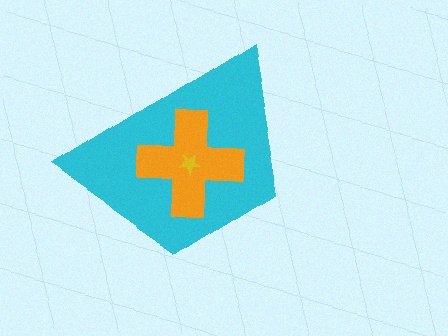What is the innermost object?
The yellow star.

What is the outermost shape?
The cyan trapezoid.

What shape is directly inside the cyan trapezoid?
The orange cross.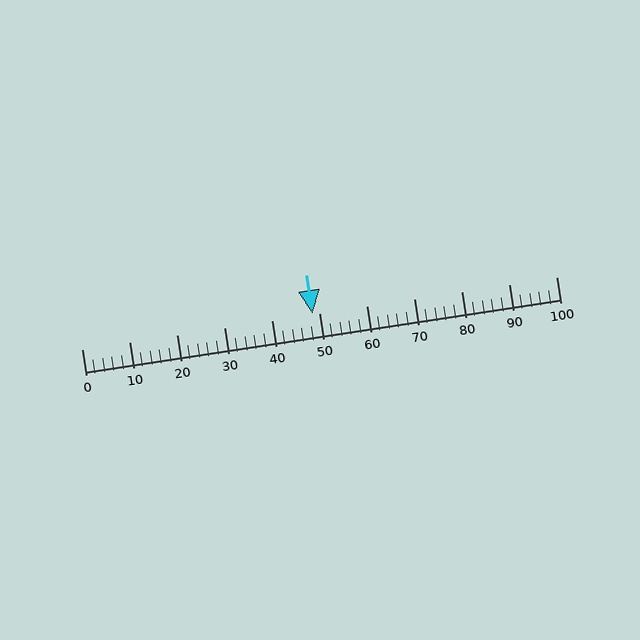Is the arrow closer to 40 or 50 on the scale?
The arrow is closer to 50.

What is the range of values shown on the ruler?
The ruler shows values from 0 to 100.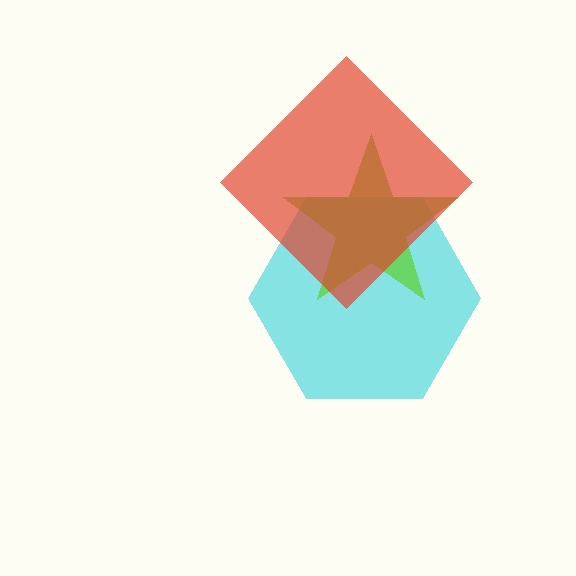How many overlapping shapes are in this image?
There are 3 overlapping shapes in the image.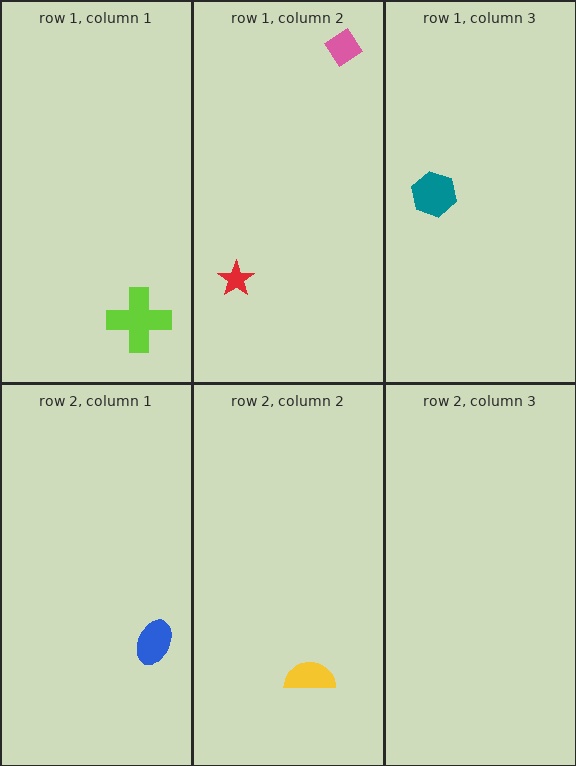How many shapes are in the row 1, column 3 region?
1.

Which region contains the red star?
The row 1, column 2 region.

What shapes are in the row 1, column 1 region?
The lime cross.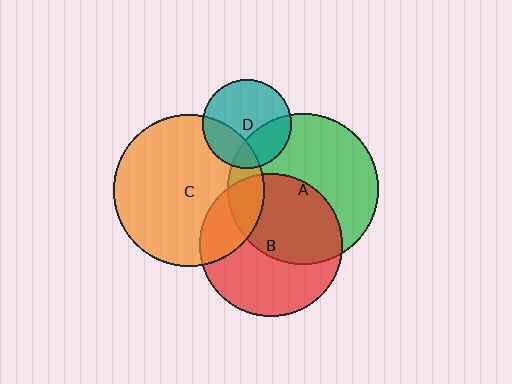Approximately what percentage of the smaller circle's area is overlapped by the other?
Approximately 30%.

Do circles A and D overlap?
Yes.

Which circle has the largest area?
Circle C (orange).